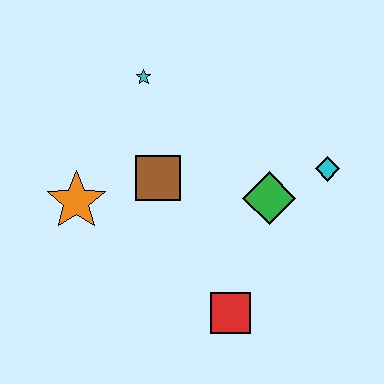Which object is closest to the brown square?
The orange star is closest to the brown square.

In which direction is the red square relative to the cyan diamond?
The red square is below the cyan diamond.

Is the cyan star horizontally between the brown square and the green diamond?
No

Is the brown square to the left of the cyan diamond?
Yes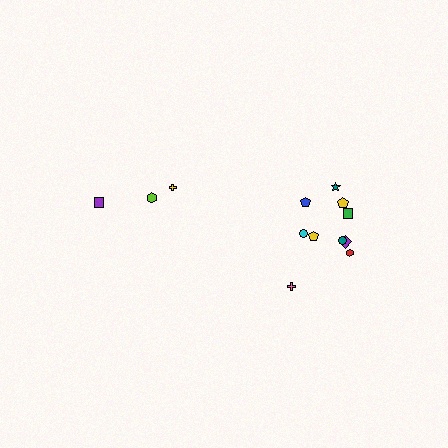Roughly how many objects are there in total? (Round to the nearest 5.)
Roughly 15 objects in total.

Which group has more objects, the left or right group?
The right group.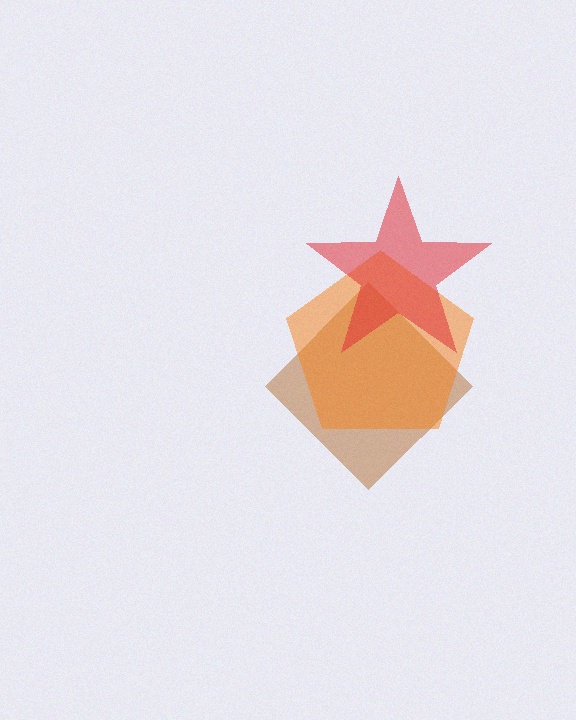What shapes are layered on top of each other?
The layered shapes are: a brown diamond, an orange pentagon, a red star.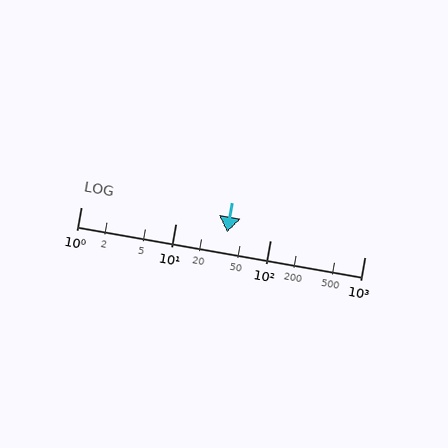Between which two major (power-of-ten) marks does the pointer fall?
The pointer is between 10 and 100.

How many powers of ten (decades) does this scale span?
The scale spans 3 decades, from 1 to 1000.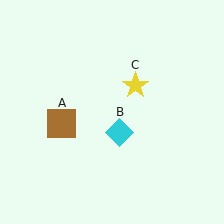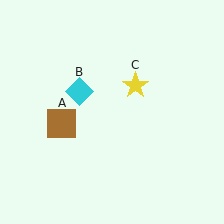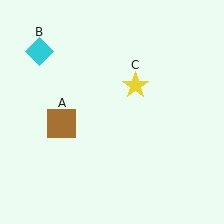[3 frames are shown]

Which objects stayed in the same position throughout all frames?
Brown square (object A) and yellow star (object C) remained stationary.